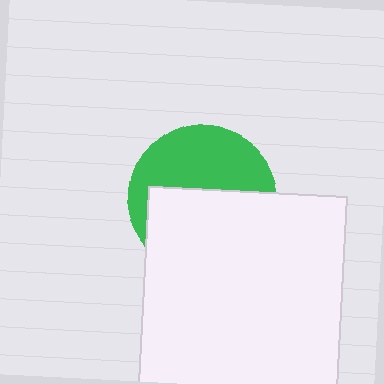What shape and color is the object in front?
The object in front is a white square.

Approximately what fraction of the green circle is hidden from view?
Roughly 54% of the green circle is hidden behind the white square.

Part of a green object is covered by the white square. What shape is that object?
It is a circle.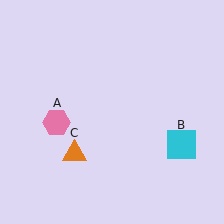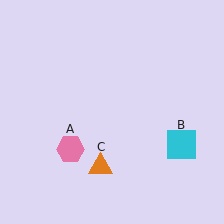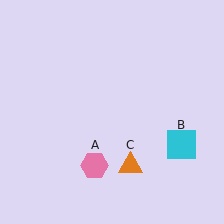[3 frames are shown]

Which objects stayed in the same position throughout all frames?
Cyan square (object B) remained stationary.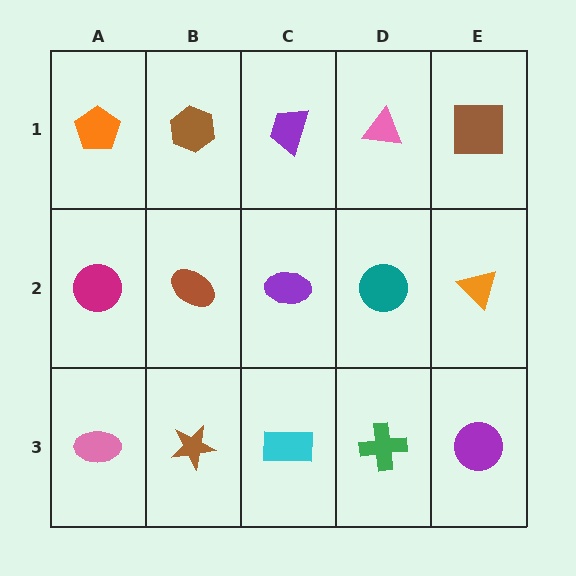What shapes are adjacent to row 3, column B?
A brown ellipse (row 2, column B), a pink ellipse (row 3, column A), a cyan rectangle (row 3, column C).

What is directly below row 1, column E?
An orange triangle.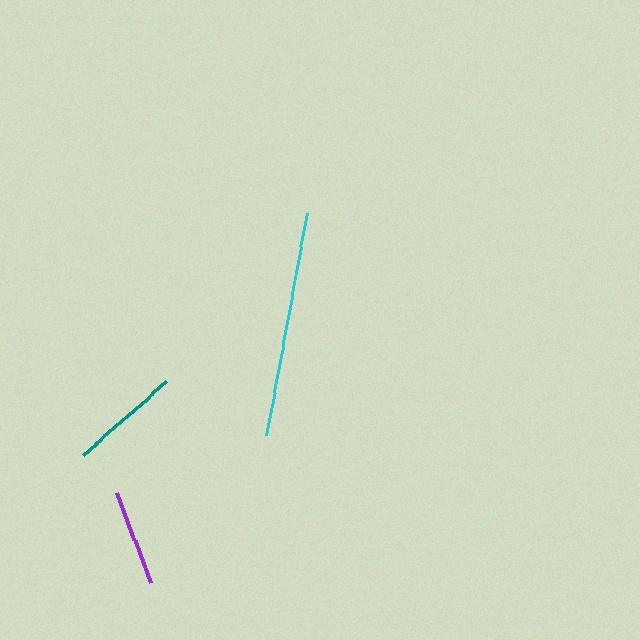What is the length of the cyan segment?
The cyan segment is approximately 226 pixels long.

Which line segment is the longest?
The cyan line is the longest at approximately 226 pixels.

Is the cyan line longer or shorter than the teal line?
The cyan line is longer than the teal line.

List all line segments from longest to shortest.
From longest to shortest: cyan, teal, purple.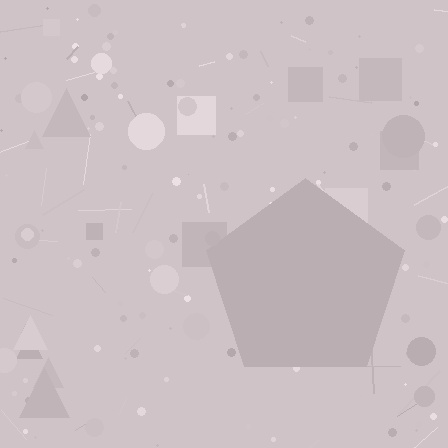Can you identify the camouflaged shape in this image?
The camouflaged shape is a pentagon.